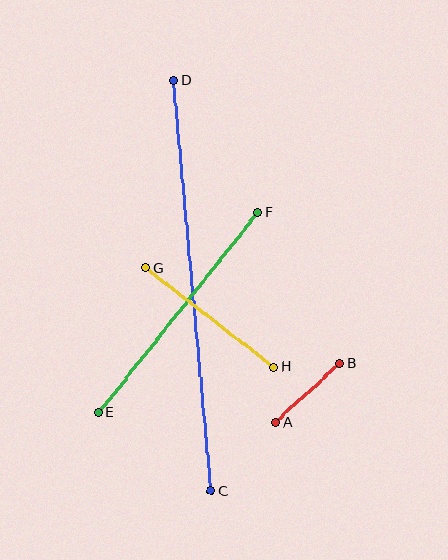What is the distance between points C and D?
The distance is approximately 412 pixels.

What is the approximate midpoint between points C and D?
The midpoint is at approximately (193, 286) pixels.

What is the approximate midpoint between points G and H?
The midpoint is at approximately (210, 317) pixels.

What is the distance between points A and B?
The distance is approximately 87 pixels.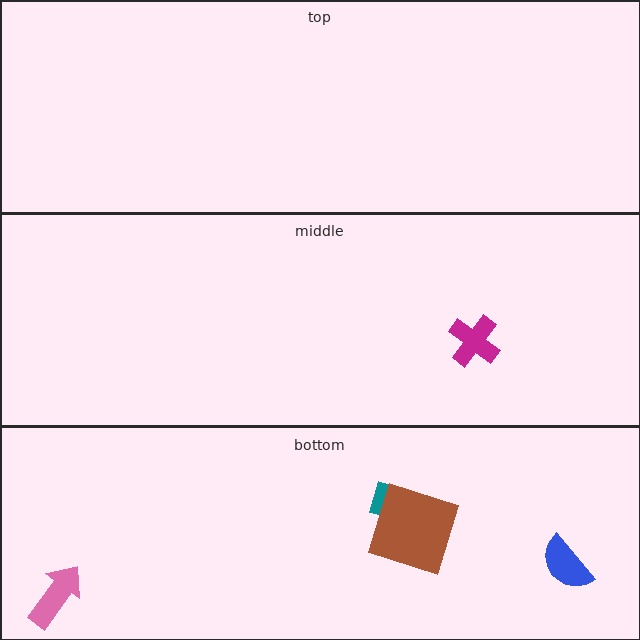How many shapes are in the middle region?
1.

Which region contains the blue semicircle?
The bottom region.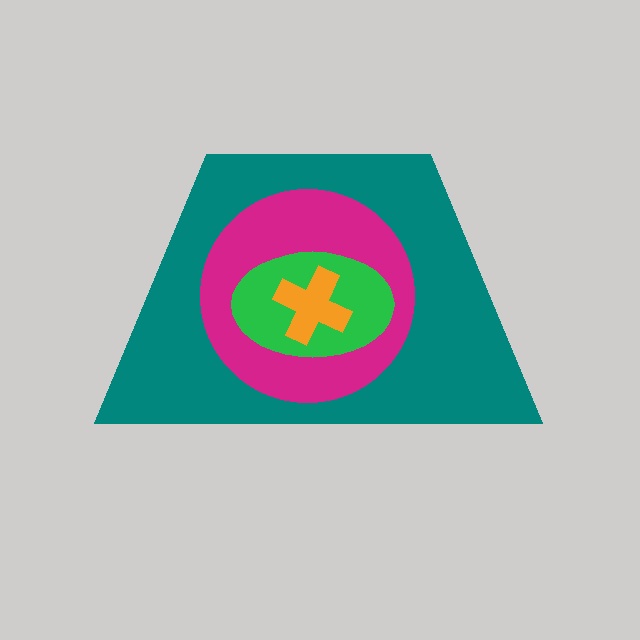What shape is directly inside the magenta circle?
The green ellipse.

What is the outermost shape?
The teal trapezoid.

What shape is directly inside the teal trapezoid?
The magenta circle.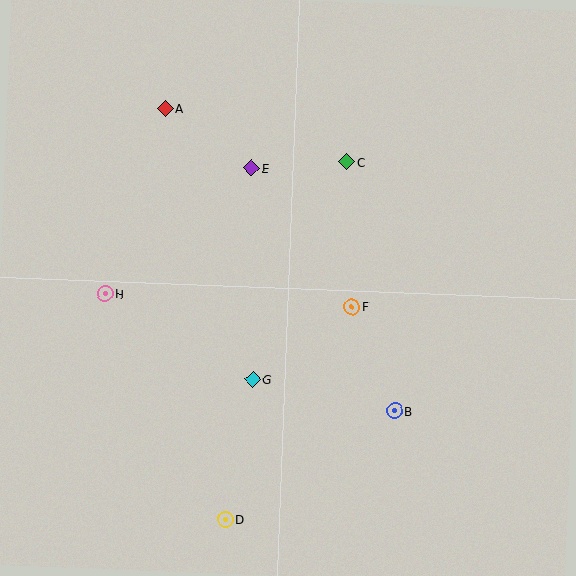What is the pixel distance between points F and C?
The distance between F and C is 145 pixels.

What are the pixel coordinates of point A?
Point A is at (165, 108).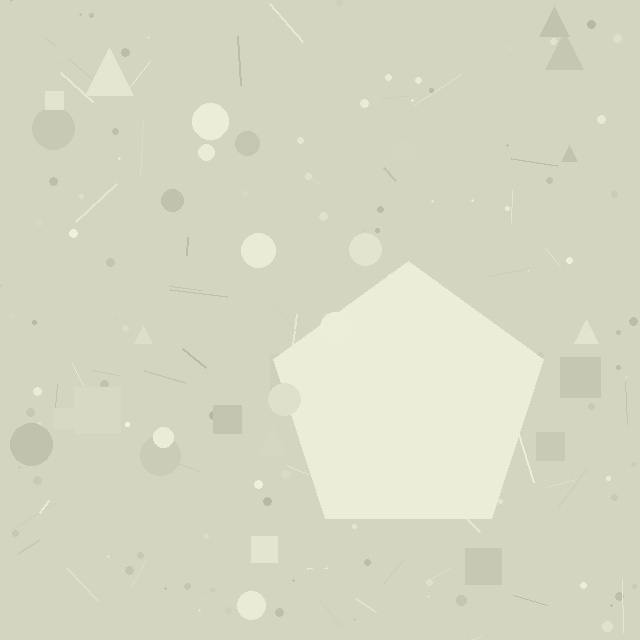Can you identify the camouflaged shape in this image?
The camouflaged shape is a pentagon.